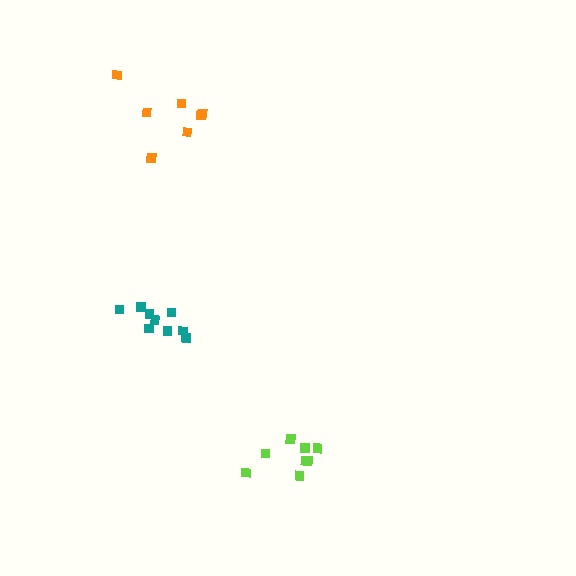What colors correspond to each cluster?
The clusters are colored: lime, orange, teal.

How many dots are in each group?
Group 1: 8 dots, Group 2: 7 dots, Group 3: 9 dots (24 total).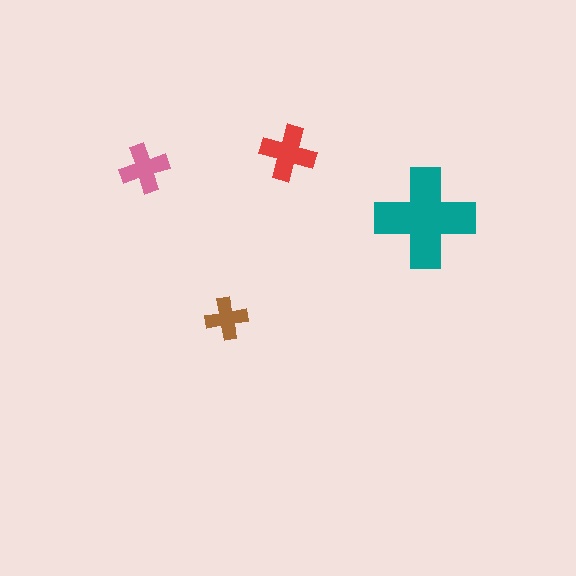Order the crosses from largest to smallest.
the teal one, the red one, the pink one, the brown one.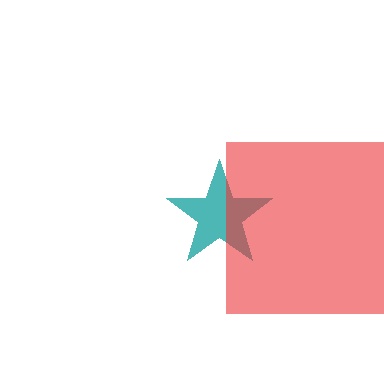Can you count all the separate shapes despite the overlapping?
Yes, there are 2 separate shapes.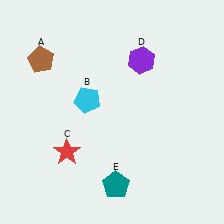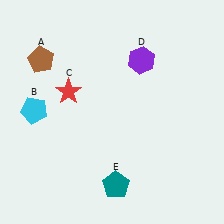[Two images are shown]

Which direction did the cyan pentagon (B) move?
The cyan pentagon (B) moved left.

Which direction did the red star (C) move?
The red star (C) moved up.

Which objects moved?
The objects that moved are: the cyan pentagon (B), the red star (C).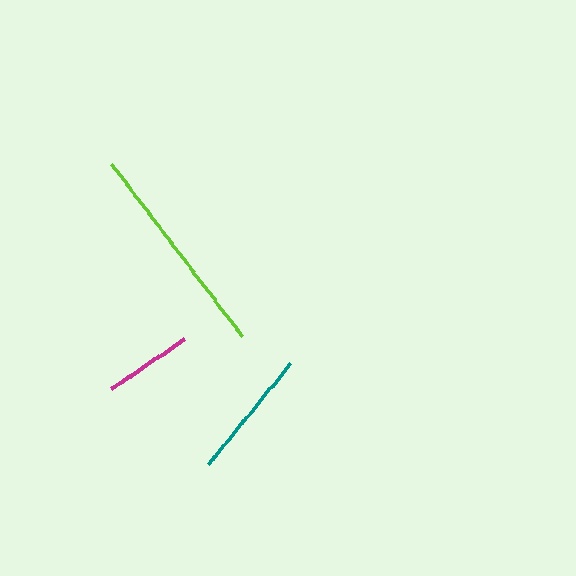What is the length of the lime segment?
The lime segment is approximately 216 pixels long.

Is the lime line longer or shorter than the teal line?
The lime line is longer than the teal line.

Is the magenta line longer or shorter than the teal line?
The teal line is longer than the magenta line.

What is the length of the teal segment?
The teal segment is approximately 131 pixels long.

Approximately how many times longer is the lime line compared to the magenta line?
The lime line is approximately 2.5 times the length of the magenta line.